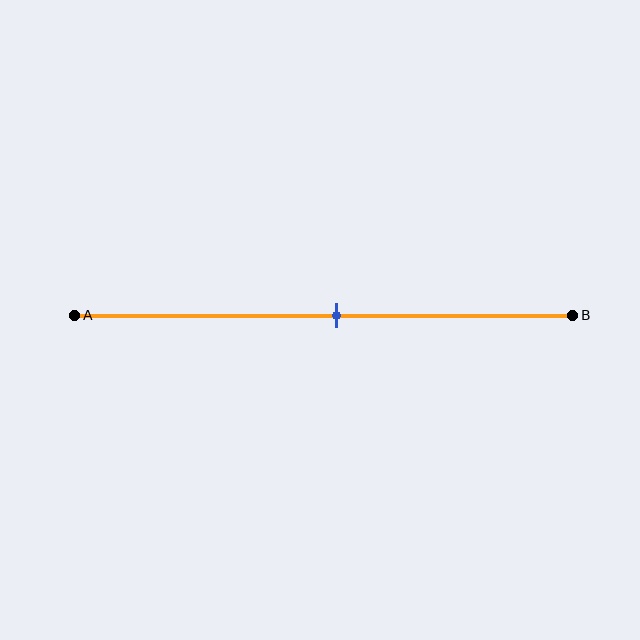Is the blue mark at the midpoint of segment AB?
Yes, the mark is approximately at the midpoint.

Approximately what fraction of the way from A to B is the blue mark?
The blue mark is approximately 55% of the way from A to B.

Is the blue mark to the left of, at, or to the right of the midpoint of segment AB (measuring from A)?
The blue mark is approximately at the midpoint of segment AB.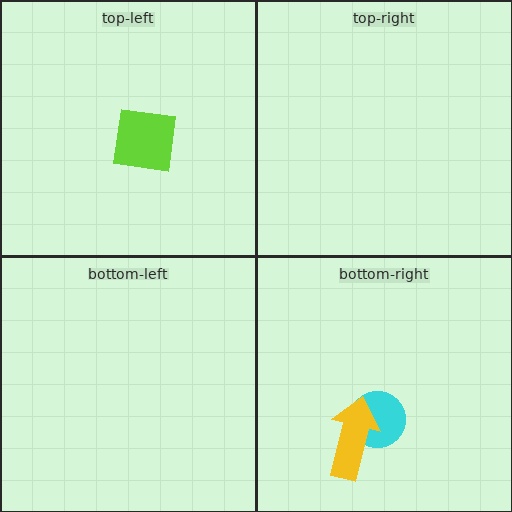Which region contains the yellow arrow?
The bottom-right region.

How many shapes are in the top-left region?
1.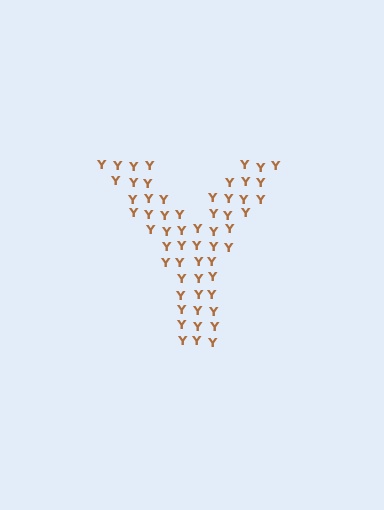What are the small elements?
The small elements are letter Y's.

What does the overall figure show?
The overall figure shows the letter Y.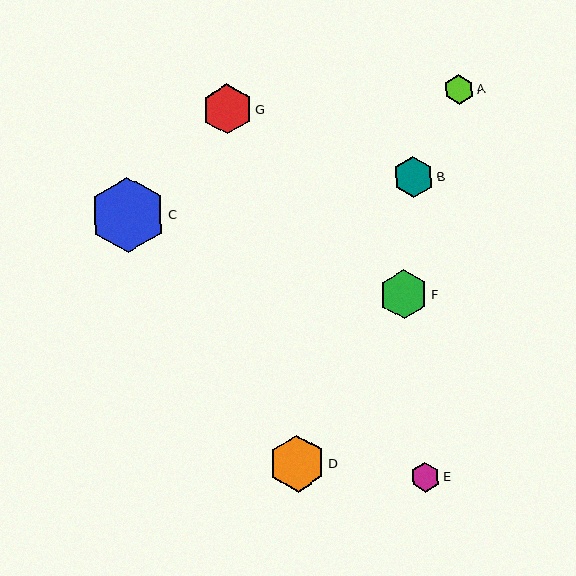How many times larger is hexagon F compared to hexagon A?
Hexagon F is approximately 1.6 times the size of hexagon A.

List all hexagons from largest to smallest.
From largest to smallest: C, D, G, F, B, E, A.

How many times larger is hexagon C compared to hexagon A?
Hexagon C is approximately 2.6 times the size of hexagon A.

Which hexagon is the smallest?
Hexagon A is the smallest with a size of approximately 29 pixels.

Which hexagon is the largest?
Hexagon C is the largest with a size of approximately 75 pixels.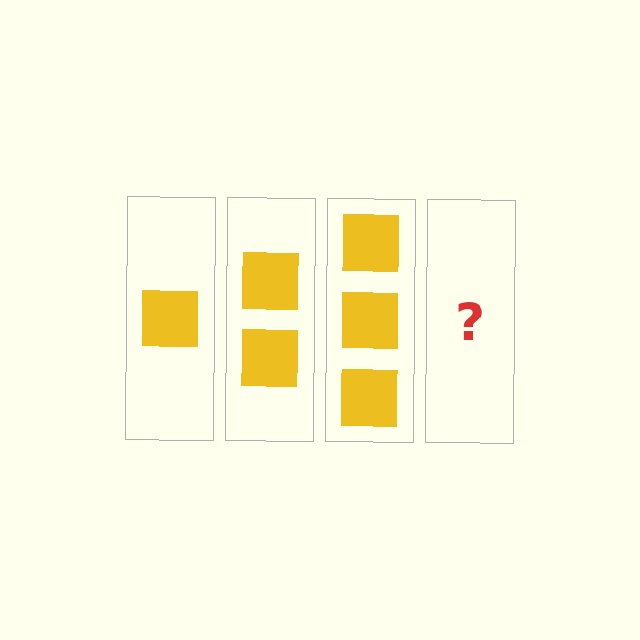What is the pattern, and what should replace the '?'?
The pattern is that each step adds one more square. The '?' should be 4 squares.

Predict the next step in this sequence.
The next step is 4 squares.